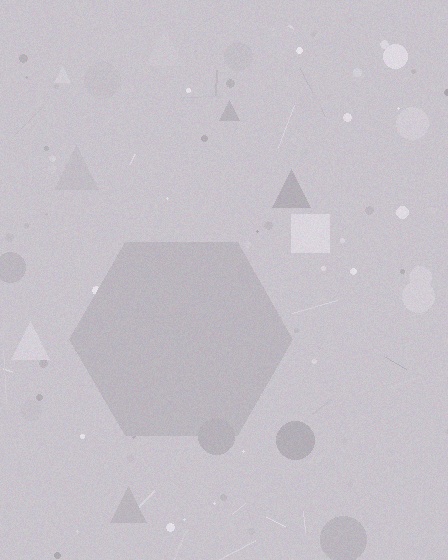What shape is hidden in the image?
A hexagon is hidden in the image.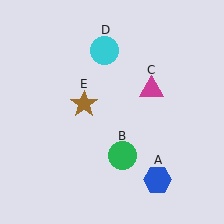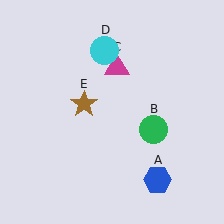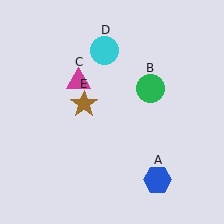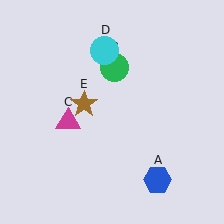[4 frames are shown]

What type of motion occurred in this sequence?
The green circle (object B), magenta triangle (object C) rotated counterclockwise around the center of the scene.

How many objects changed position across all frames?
2 objects changed position: green circle (object B), magenta triangle (object C).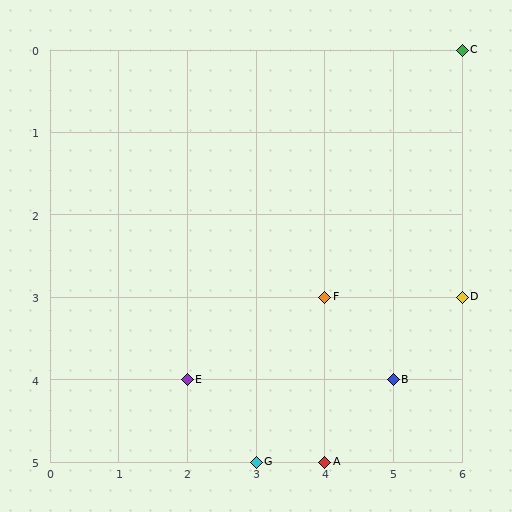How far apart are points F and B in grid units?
Points F and B are 1 column and 1 row apart (about 1.4 grid units diagonally).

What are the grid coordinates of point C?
Point C is at grid coordinates (6, 0).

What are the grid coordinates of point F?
Point F is at grid coordinates (4, 3).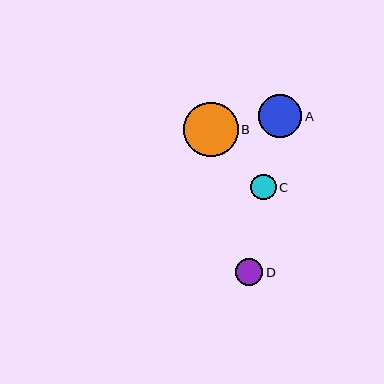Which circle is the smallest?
Circle C is the smallest with a size of approximately 25 pixels.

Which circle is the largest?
Circle B is the largest with a size of approximately 54 pixels.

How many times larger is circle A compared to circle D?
Circle A is approximately 1.6 times the size of circle D.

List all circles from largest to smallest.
From largest to smallest: B, A, D, C.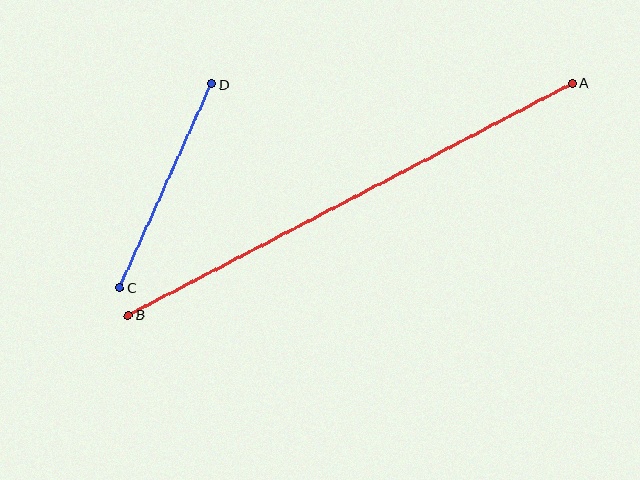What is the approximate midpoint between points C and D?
The midpoint is at approximately (165, 186) pixels.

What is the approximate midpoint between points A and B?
The midpoint is at approximately (350, 199) pixels.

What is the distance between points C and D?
The distance is approximately 224 pixels.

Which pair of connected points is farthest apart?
Points A and B are farthest apart.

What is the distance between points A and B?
The distance is approximately 501 pixels.